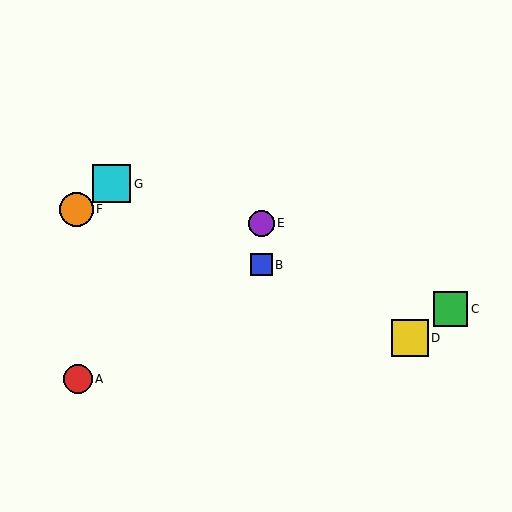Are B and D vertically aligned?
No, B is at x≈261 and D is at x≈410.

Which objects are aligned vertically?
Objects B, E are aligned vertically.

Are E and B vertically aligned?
Yes, both are at x≈261.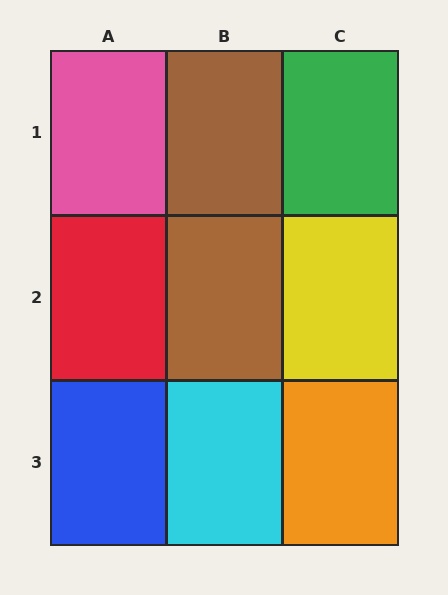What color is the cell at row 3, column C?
Orange.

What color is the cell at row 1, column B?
Brown.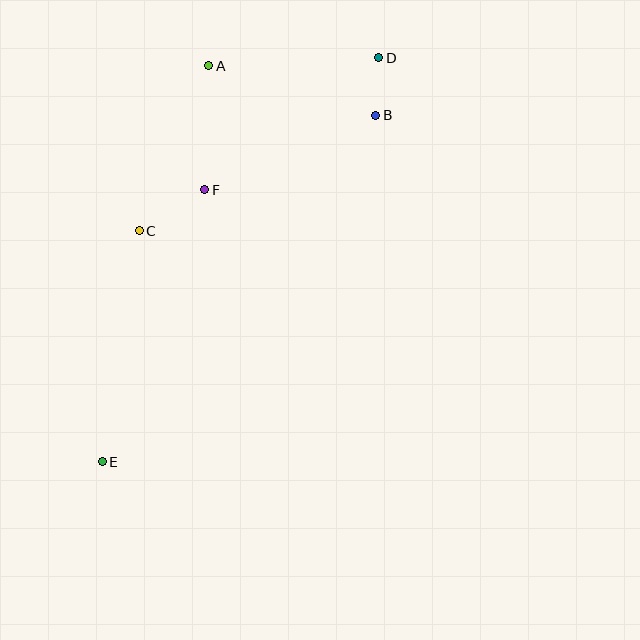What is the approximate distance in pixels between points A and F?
The distance between A and F is approximately 124 pixels.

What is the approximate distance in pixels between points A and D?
The distance between A and D is approximately 170 pixels.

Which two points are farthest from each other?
Points D and E are farthest from each other.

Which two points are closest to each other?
Points B and D are closest to each other.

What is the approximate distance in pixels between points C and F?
The distance between C and F is approximately 77 pixels.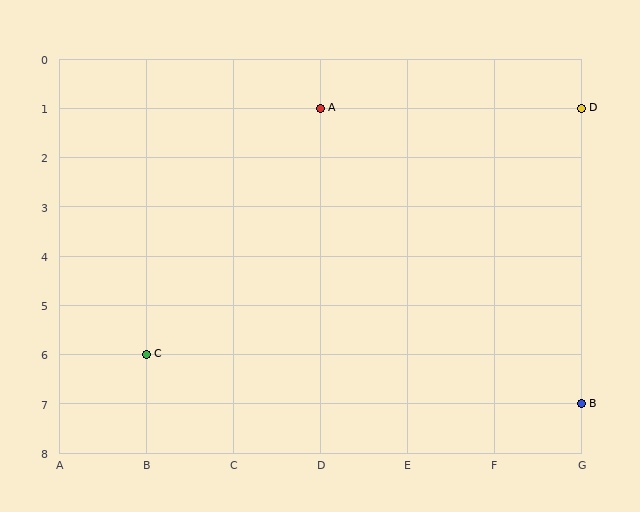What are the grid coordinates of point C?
Point C is at grid coordinates (B, 6).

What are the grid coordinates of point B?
Point B is at grid coordinates (G, 7).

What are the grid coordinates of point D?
Point D is at grid coordinates (G, 1).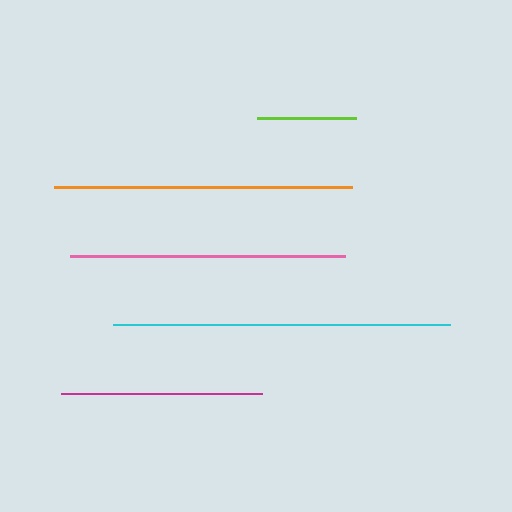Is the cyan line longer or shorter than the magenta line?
The cyan line is longer than the magenta line.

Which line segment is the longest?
The cyan line is the longest at approximately 337 pixels.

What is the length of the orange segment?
The orange segment is approximately 297 pixels long.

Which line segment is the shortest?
The lime line is the shortest at approximately 98 pixels.